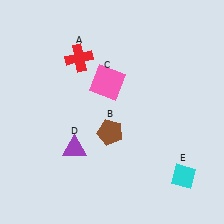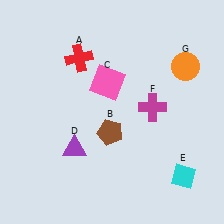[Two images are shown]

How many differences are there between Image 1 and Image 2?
There are 2 differences between the two images.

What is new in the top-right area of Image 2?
A magenta cross (F) was added in the top-right area of Image 2.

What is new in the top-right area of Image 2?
An orange circle (G) was added in the top-right area of Image 2.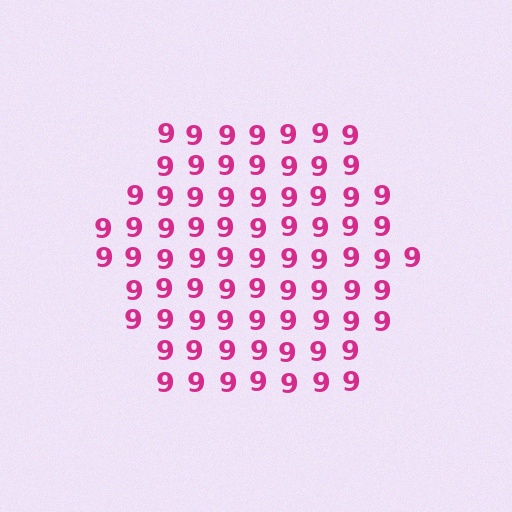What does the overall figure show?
The overall figure shows a hexagon.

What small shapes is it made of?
It is made of small digit 9's.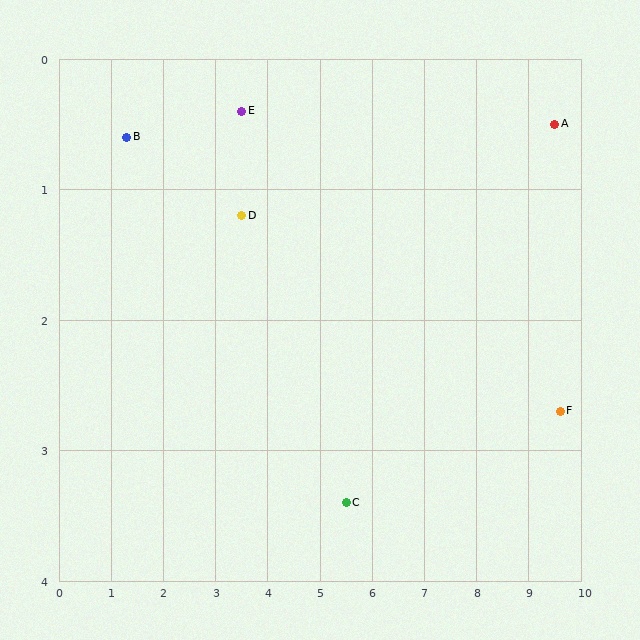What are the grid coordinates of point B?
Point B is at approximately (1.3, 0.6).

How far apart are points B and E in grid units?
Points B and E are about 2.2 grid units apart.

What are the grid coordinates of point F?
Point F is at approximately (9.6, 2.7).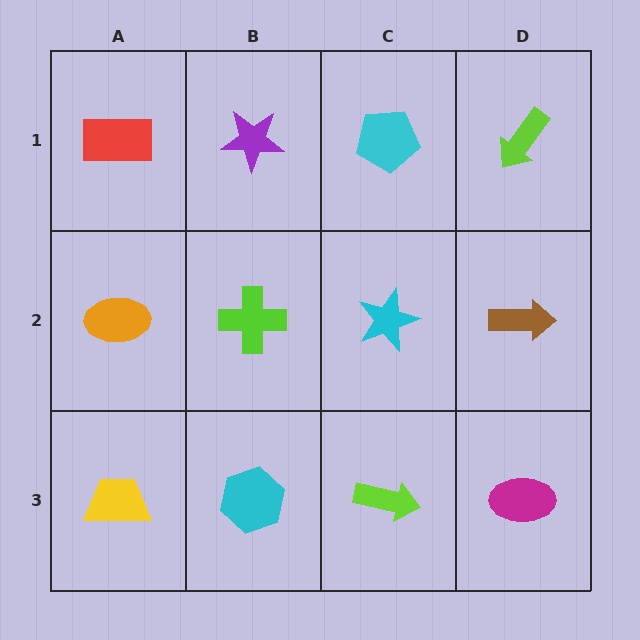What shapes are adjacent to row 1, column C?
A cyan star (row 2, column C), a purple star (row 1, column B), a lime arrow (row 1, column D).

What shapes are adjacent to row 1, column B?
A lime cross (row 2, column B), a red rectangle (row 1, column A), a cyan pentagon (row 1, column C).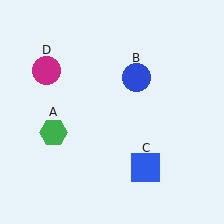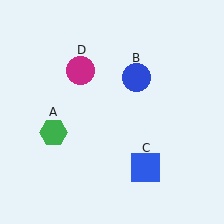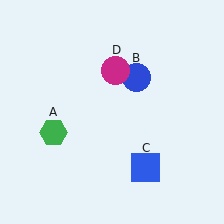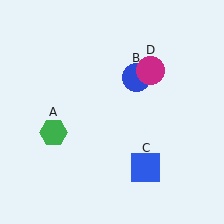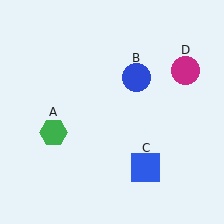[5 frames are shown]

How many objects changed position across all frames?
1 object changed position: magenta circle (object D).